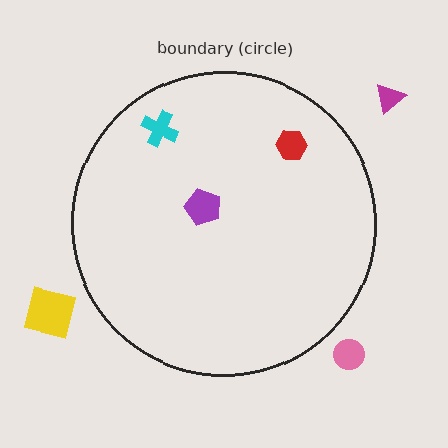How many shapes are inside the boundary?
3 inside, 3 outside.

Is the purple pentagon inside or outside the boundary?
Inside.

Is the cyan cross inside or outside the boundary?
Inside.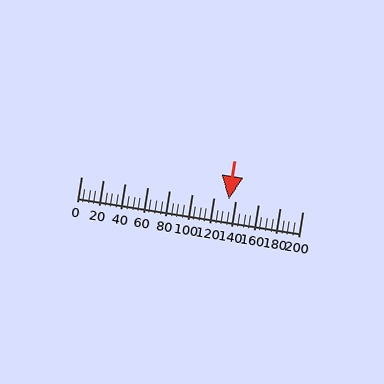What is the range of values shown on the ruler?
The ruler shows values from 0 to 200.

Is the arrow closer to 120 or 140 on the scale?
The arrow is closer to 140.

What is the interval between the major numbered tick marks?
The major tick marks are spaced 20 units apart.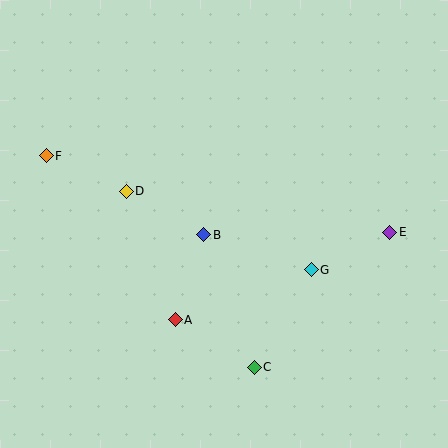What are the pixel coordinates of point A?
Point A is at (175, 320).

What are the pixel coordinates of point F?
Point F is at (46, 156).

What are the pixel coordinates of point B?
Point B is at (204, 235).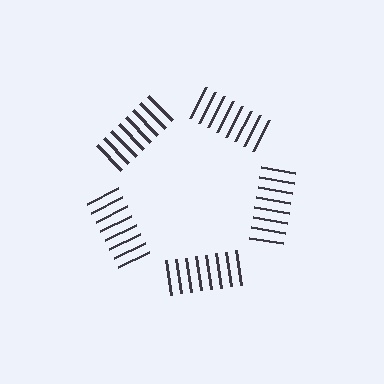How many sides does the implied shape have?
5 sides — the line-ends trace a pentagon.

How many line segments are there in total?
40 — 8 along each of the 5 edges.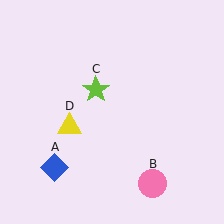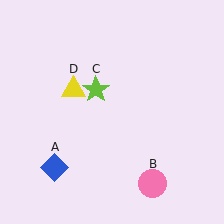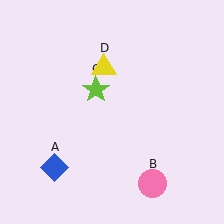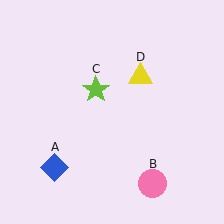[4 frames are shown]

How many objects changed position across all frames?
1 object changed position: yellow triangle (object D).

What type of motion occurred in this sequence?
The yellow triangle (object D) rotated clockwise around the center of the scene.